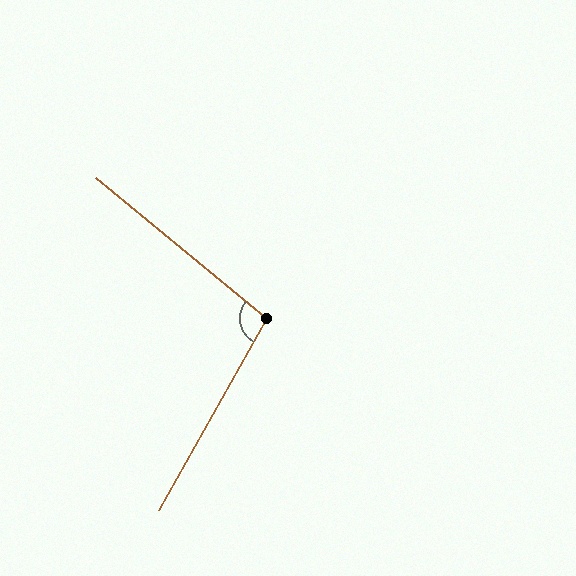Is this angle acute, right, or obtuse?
It is obtuse.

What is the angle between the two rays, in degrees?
Approximately 100 degrees.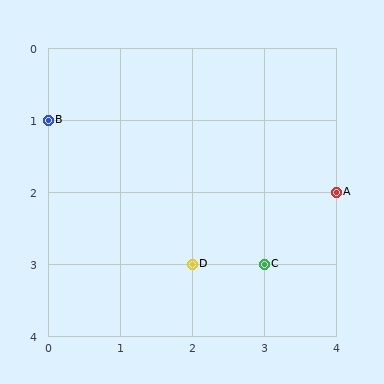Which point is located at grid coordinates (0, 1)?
Point B is at (0, 1).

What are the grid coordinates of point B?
Point B is at grid coordinates (0, 1).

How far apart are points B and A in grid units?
Points B and A are 4 columns and 1 row apart (about 4.1 grid units diagonally).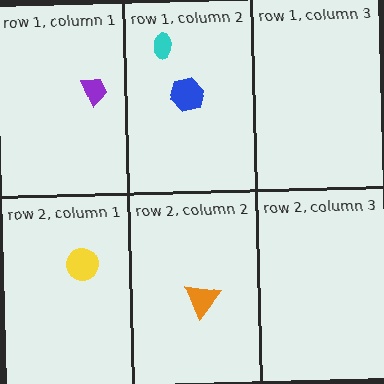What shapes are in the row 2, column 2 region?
The orange triangle.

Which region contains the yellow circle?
The row 2, column 1 region.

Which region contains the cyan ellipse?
The row 1, column 2 region.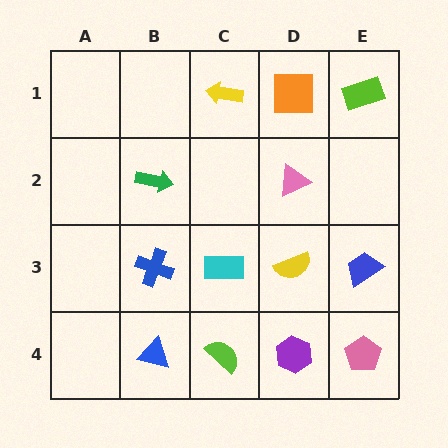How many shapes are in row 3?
4 shapes.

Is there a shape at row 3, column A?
No, that cell is empty.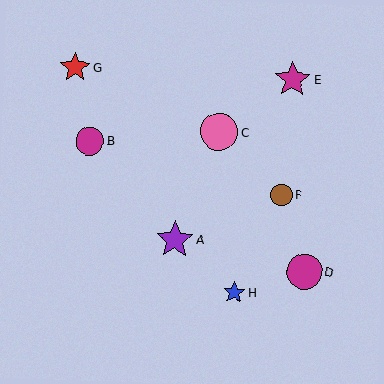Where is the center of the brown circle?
The center of the brown circle is at (281, 195).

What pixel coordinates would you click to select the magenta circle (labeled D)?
Click at (304, 272) to select the magenta circle D.